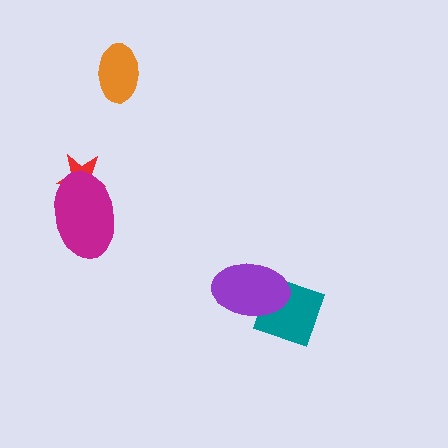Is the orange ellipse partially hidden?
No, no other shape covers it.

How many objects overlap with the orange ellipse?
0 objects overlap with the orange ellipse.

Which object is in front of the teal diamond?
The purple ellipse is in front of the teal diamond.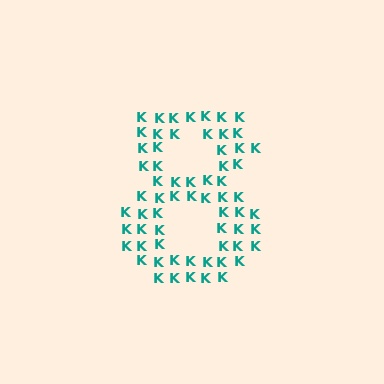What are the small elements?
The small elements are letter K's.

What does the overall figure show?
The overall figure shows the digit 8.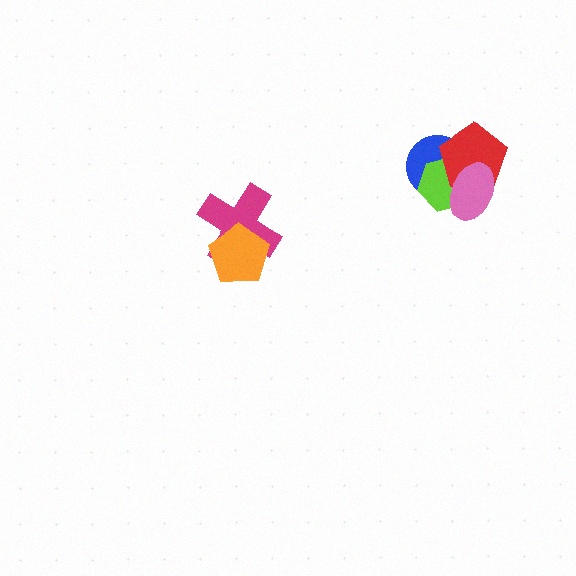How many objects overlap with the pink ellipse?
3 objects overlap with the pink ellipse.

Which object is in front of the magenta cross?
The orange pentagon is in front of the magenta cross.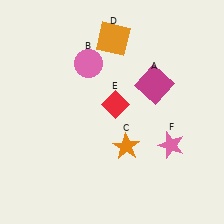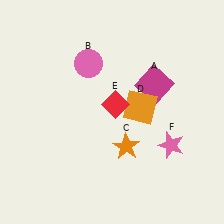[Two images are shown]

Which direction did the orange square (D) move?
The orange square (D) moved down.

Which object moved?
The orange square (D) moved down.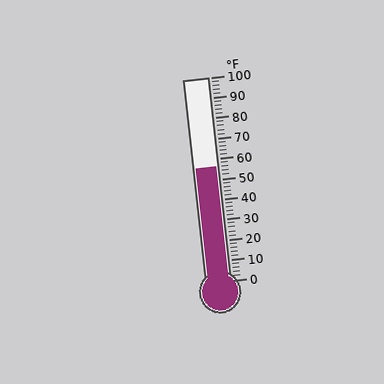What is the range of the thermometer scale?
The thermometer scale ranges from 0°F to 100°F.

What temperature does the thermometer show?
The thermometer shows approximately 56°F.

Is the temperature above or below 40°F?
The temperature is above 40°F.